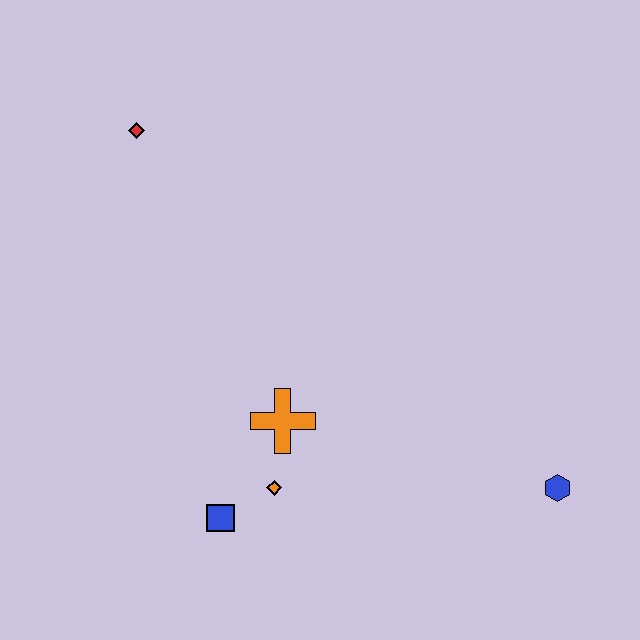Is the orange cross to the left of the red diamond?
No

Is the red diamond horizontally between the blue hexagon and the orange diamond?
No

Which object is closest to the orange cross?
The orange diamond is closest to the orange cross.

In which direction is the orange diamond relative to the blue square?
The orange diamond is to the right of the blue square.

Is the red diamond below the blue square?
No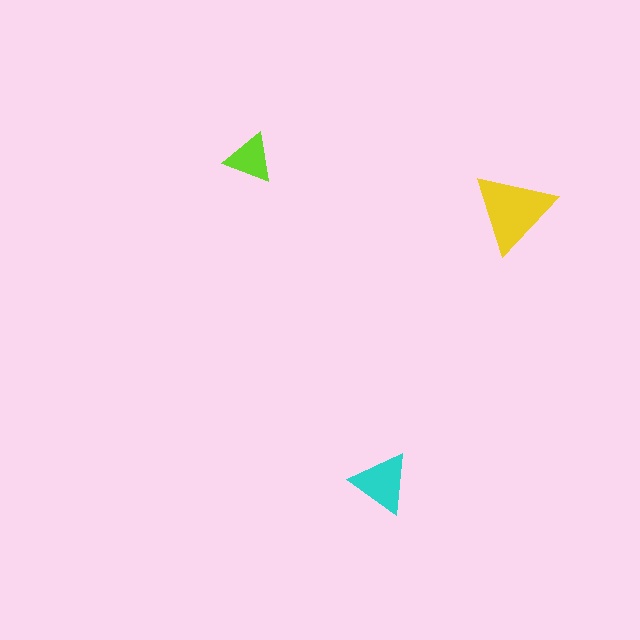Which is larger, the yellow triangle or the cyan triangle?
The yellow one.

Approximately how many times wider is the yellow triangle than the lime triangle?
About 1.5 times wider.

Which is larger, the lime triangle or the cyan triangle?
The cyan one.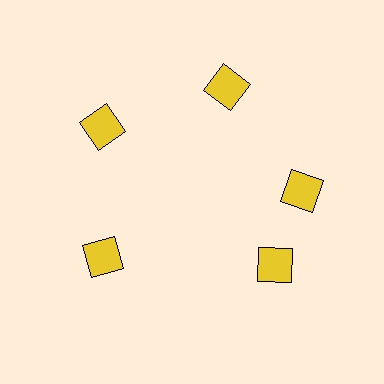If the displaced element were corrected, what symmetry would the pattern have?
It would have 5-fold rotational symmetry — the pattern would map onto itself every 72 degrees.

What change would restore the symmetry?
The symmetry would be restored by rotating it back into even spacing with its neighbors so that all 5 diamonds sit at equal angles and equal distance from the center.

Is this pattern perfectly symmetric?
No. The 5 yellow diamonds are arranged in a ring, but one element near the 5 o'clock position is rotated out of alignment along the ring, breaking the 5-fold rotational symmetry.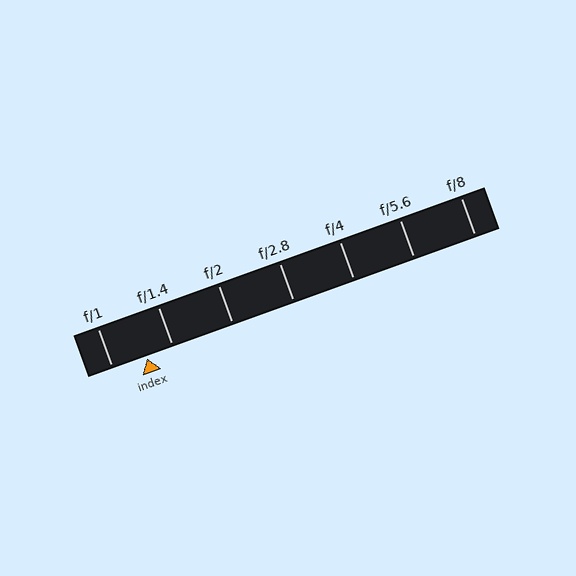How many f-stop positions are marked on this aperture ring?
There are 7 f-stop positions marked.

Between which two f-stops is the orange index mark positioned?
The index mark is between f/1 and f/1.4.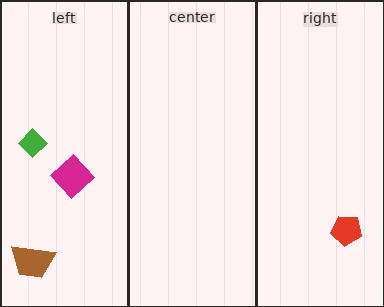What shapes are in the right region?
The red pentagon.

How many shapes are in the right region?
1.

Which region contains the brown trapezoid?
The left region.